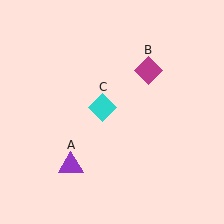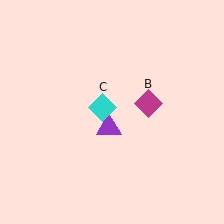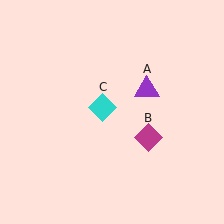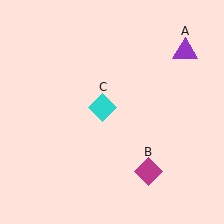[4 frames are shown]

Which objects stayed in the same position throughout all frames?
Cyan diamond (object C) remained stationary.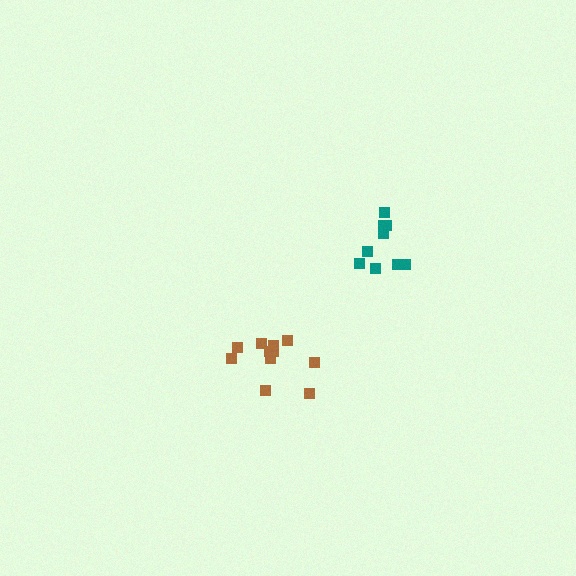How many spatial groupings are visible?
There are 2 spatial groupings.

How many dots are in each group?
Group 1: 9 dots, Group 2: 11 dots (20 total).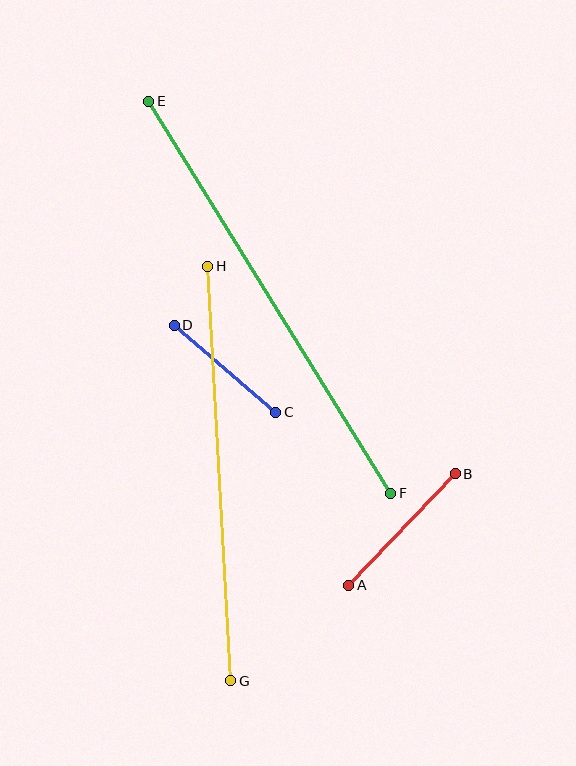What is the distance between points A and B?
The distance is approximately 154 pixels.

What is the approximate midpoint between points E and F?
The midpoint is at approximately (270, 297) pixels.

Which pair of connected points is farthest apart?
Points E and F are farthest apart.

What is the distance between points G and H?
The distance is approximately 415 pixels.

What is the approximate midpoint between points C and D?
The midpoint is at approximately (225, 369) pixels.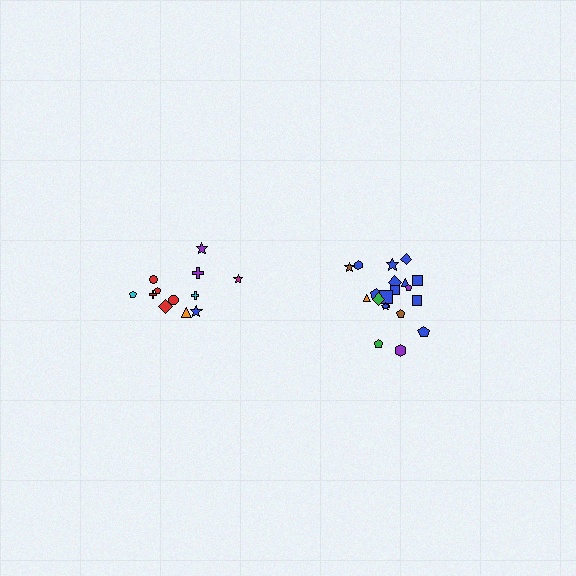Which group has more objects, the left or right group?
The right group.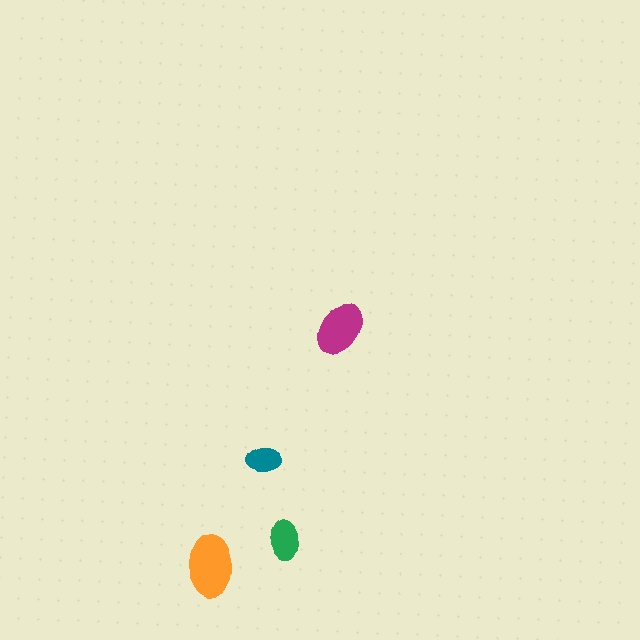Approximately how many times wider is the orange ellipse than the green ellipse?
About 1.5 times wider.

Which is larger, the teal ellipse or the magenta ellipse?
The magenta one.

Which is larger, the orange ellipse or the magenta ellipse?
The orange one.